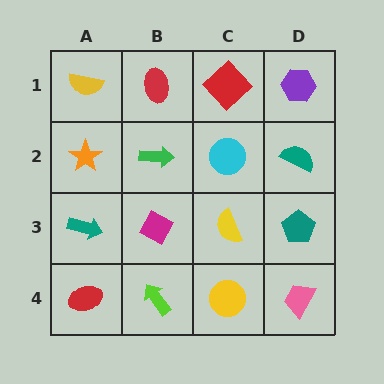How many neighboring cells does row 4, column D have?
2.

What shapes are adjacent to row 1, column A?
An orange star (row 2, column A), a red ellipse (row 1, column B).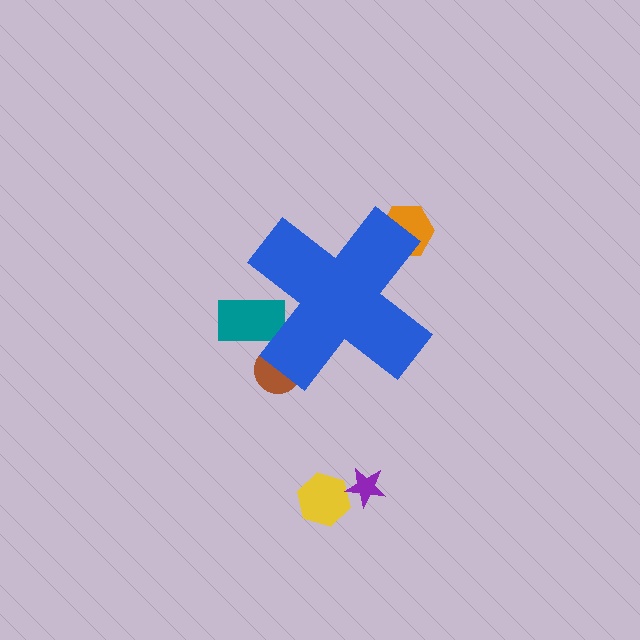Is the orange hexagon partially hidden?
Yes, the orange hexagon is partially hidden behind the blue cross.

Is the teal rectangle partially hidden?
Yes, the teal rectangle is partially hidden behind the blue cross.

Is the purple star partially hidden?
No, the purple star is fully visible.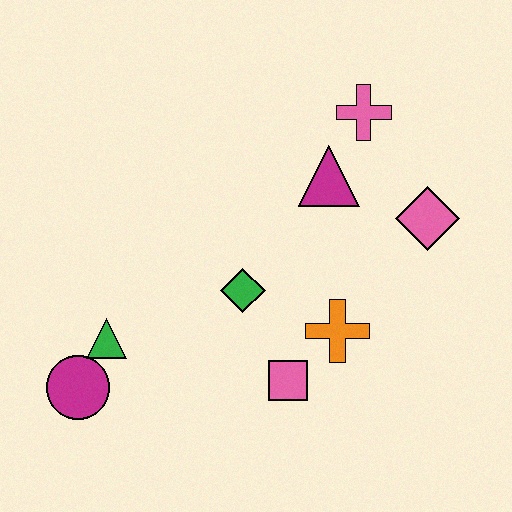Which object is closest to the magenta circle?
The green triangle is closest to the magenta circle.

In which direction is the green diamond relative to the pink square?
The green diamond is above the pink square.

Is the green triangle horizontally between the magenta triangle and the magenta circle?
Yes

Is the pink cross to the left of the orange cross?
No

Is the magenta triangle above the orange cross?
Yes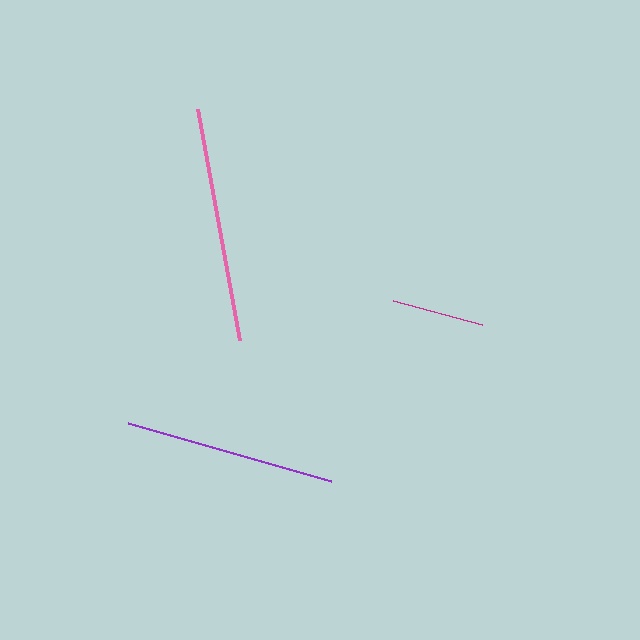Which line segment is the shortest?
The magenta line is the shortest at approximately 92 pixels.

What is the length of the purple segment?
The purple segment is approximately 211 pixels long.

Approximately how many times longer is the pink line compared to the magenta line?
The pink line is approximately 2.5 times the length of the magenta line.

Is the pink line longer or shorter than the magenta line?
The pink line is longer than the magenta line.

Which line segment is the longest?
The pink line is the longest at approximately 235 pixels.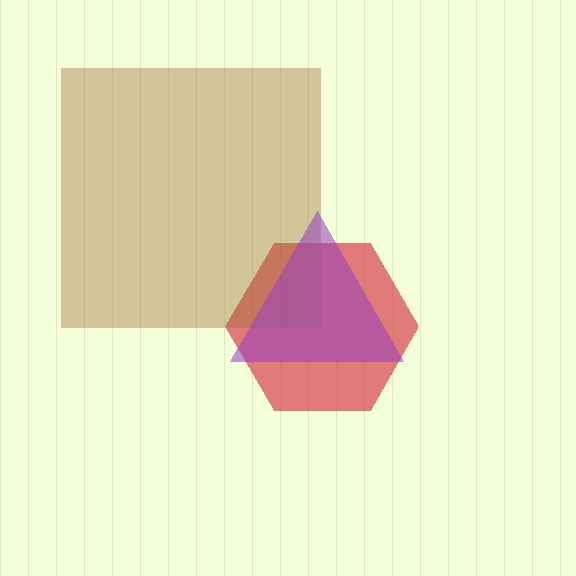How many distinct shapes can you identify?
There are 3 distinct shapes: a red hexagon, a brown square, a purple triangle.